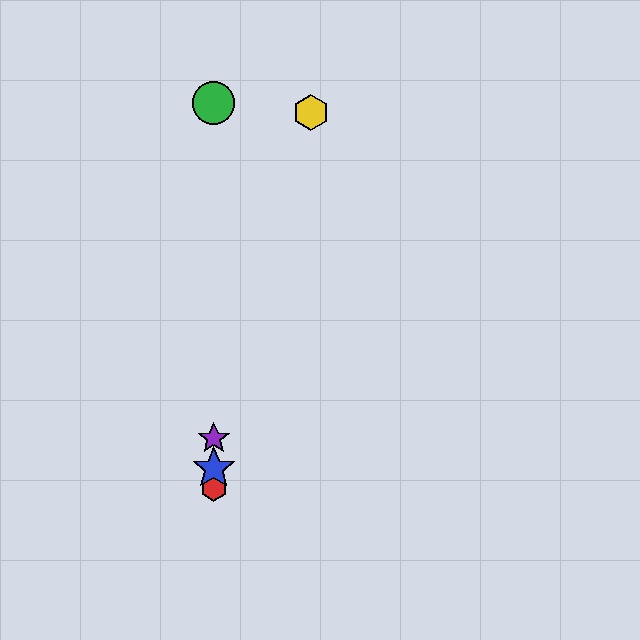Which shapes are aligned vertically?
The red hexagon, the blue star, the green circle, the purple star are aligned vertically.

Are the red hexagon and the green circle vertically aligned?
Yes, both are at x≈214.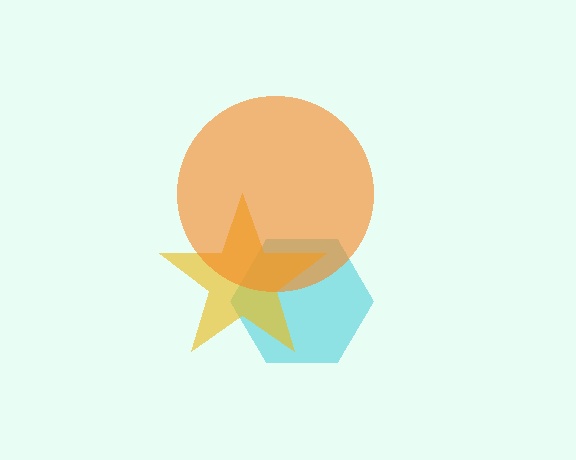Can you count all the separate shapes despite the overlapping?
Yes, there are 3 separate shapes.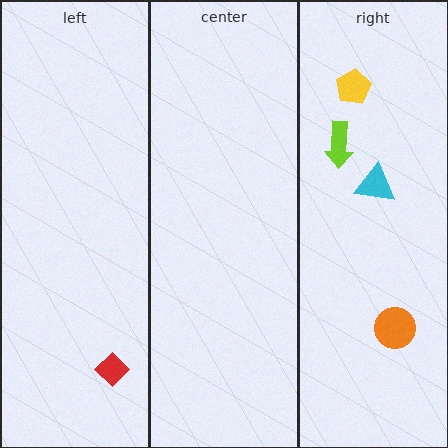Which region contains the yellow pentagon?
The right region.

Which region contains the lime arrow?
The right region.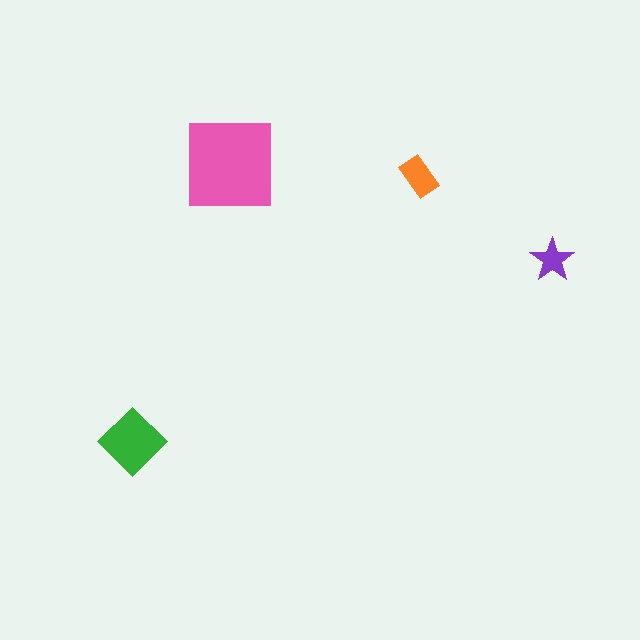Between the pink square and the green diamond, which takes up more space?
The pink square.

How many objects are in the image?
There are 4 objects in the image.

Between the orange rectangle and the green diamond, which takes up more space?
The green diamond.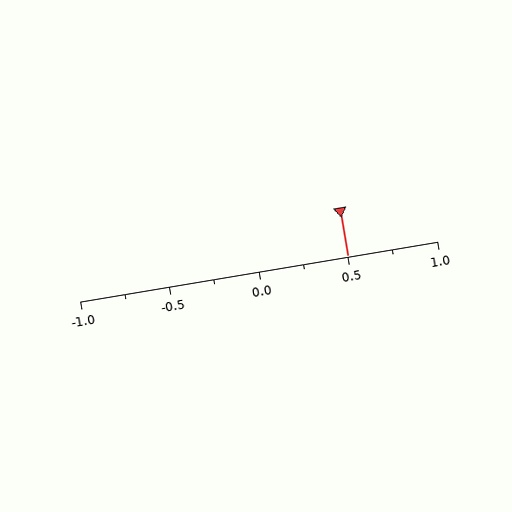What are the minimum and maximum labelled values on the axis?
The axis runs from -1.0 to 1.0.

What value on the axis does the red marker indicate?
The marker indicates approximately 0.5.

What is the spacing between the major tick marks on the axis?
The major ticks are spaced 0.5 apart.